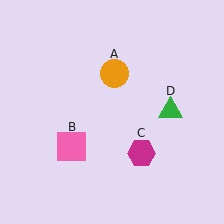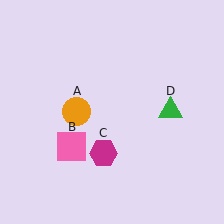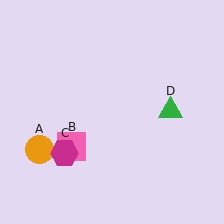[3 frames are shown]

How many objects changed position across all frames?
2 objects changed position: orange circle (object A), magenta hexagon (object C).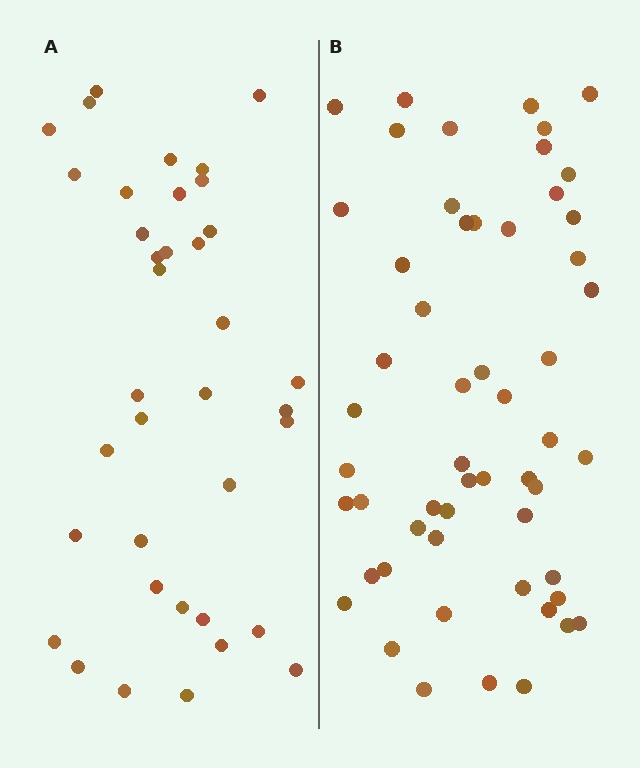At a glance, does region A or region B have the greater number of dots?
Region B (the right region) has more dots.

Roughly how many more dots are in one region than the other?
Region B has approximately 20 more dots than region A.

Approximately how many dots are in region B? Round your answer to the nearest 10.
About 60 dots. (The exact count is 55, which rounds to 60.)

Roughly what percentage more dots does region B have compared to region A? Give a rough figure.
About 50% more.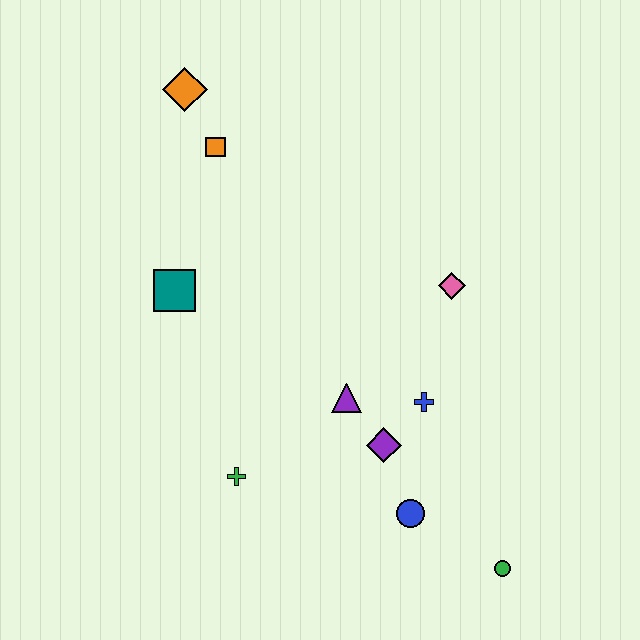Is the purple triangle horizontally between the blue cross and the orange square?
Yes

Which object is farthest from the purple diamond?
The orange diamond is farthest from the purple diamond.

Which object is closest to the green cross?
The purple triangle is closest to the green cross.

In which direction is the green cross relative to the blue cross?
The green cross is to the left of the blue cross.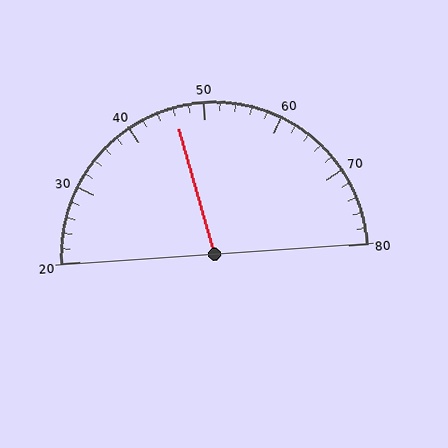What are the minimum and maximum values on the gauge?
The gauge ranges from 20 to 80.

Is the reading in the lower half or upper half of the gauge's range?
The reading is in the lower half of the range (20 to 80).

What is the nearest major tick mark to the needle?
The nearest major tick mark is 50.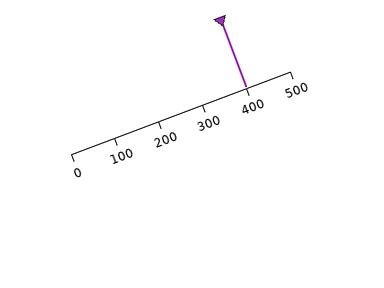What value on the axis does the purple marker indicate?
The marker indicates approximately 400.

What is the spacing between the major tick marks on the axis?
The major ticks are spaced 100 apart.